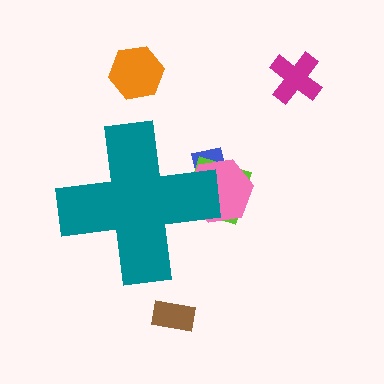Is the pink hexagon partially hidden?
Yes, the pink hexagon is partially hidden behind the teal cross.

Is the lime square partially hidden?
Yes, the lime square is partially hidden behind the teal cross.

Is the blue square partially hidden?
Yes, the blue square is partially hidden behind the teal cross.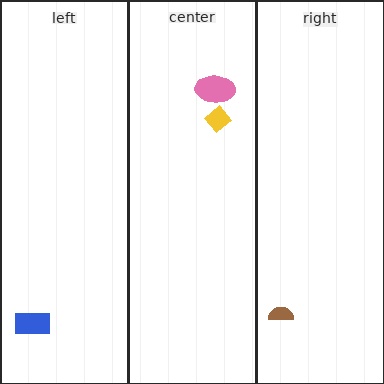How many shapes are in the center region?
2.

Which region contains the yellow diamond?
The center region.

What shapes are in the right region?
The brown semicircle.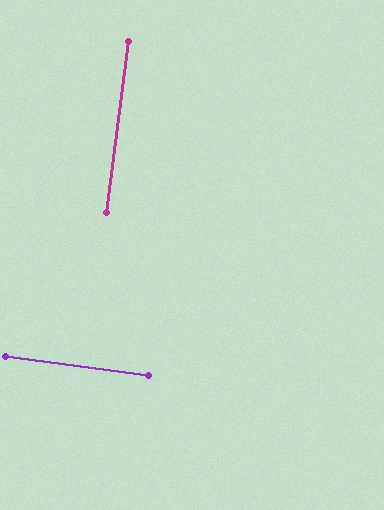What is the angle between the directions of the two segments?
Approximately 90 degrees.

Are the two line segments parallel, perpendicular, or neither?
Perpendicular — they meet at approximately 90°.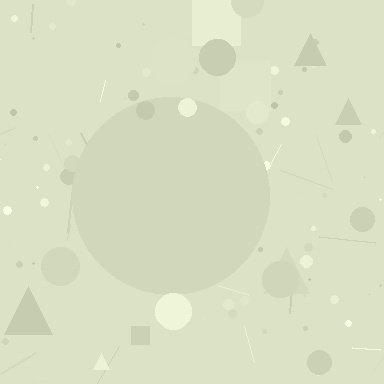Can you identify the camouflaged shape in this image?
The camouflaged shape is a circle.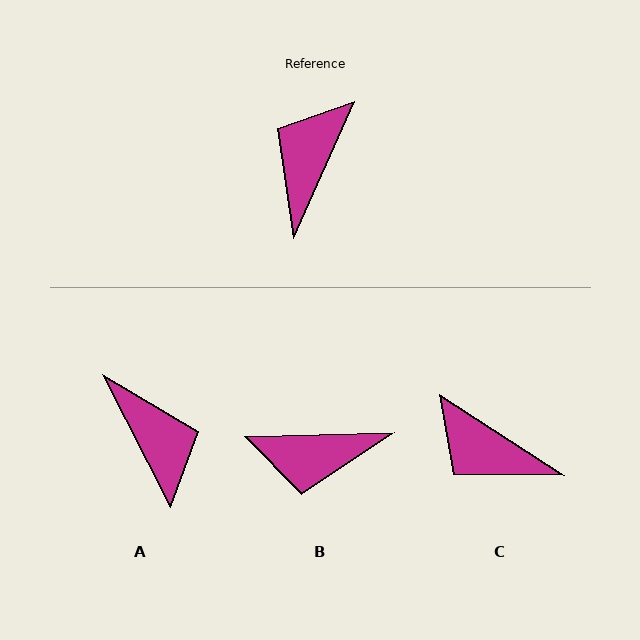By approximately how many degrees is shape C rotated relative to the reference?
Approximately 81 degrees counter-clockwise.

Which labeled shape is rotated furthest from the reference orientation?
A, about 129 degrees away.